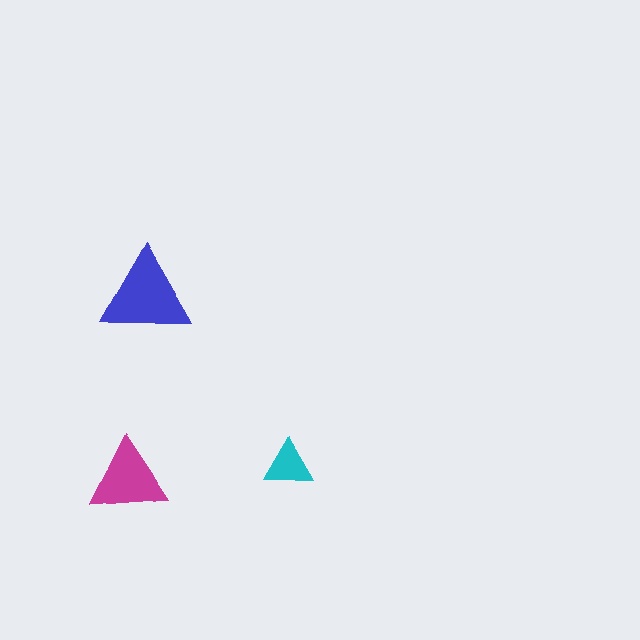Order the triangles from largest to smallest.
the blue one, the magenta one, the cyan one.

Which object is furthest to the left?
The magenta triangle is leftmost.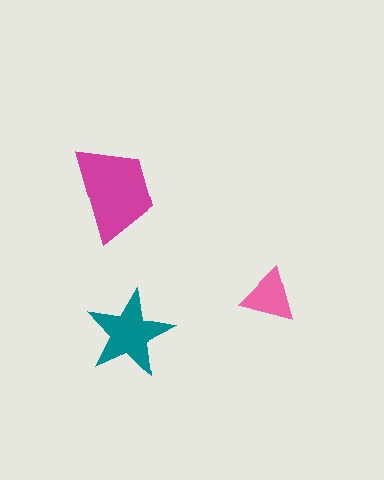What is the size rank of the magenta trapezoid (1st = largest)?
1st.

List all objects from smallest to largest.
The pink triangle, the teal star, the magenta trapezoid.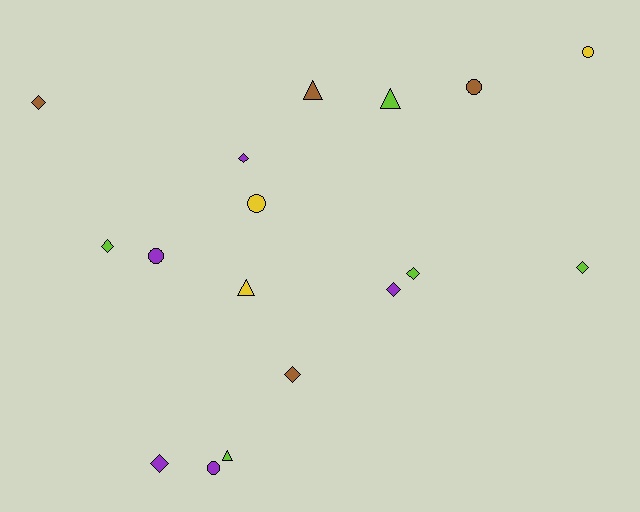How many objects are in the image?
There are 17 objects.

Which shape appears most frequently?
Diamond, with 8 objects.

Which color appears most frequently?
Purple, with 5 objects.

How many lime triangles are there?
There are 2 lime triangles.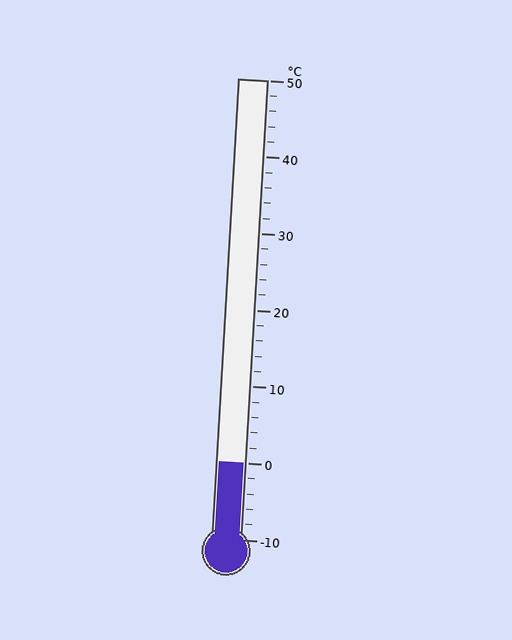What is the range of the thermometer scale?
The thermometer scale ranges from -10°C to 50°C.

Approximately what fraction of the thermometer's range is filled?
The thermometer is filled to approximately 15% of its range.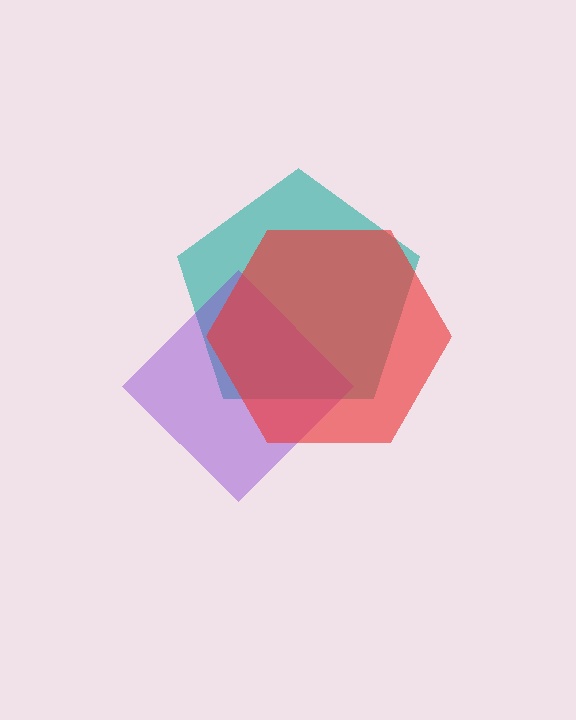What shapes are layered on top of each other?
The layered shapes are: a teal pentagon, a purple diamond, a red hexagon.